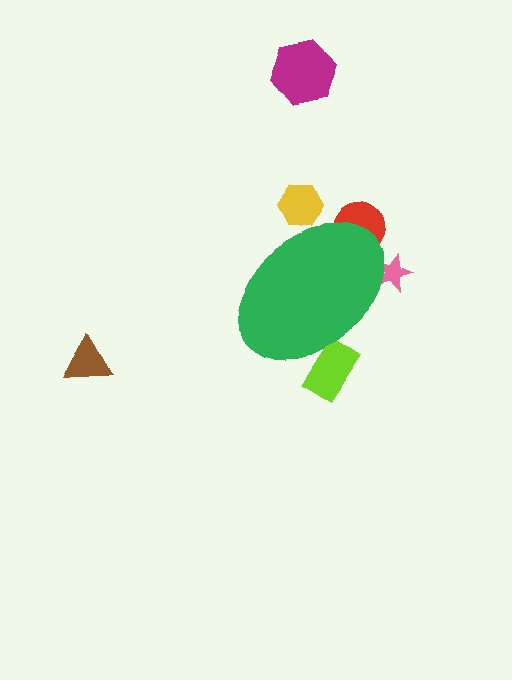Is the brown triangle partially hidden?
No, the brown triangle is fully visible.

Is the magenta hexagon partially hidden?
No, the magenta hexagon is fully visible.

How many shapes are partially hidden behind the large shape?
4 shapes are partially hidden.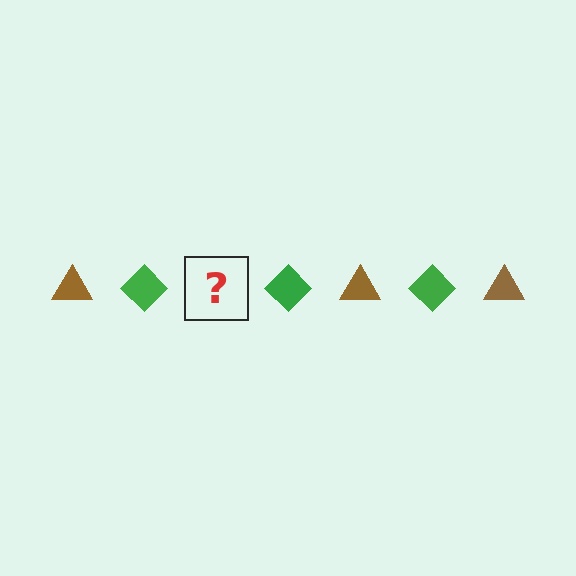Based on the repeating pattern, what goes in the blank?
The blank should be a brown triangle.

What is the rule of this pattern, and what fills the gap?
The rule is that the pattern alternates between brown triangle and green diamond. The gap should be filled with a brown triangle.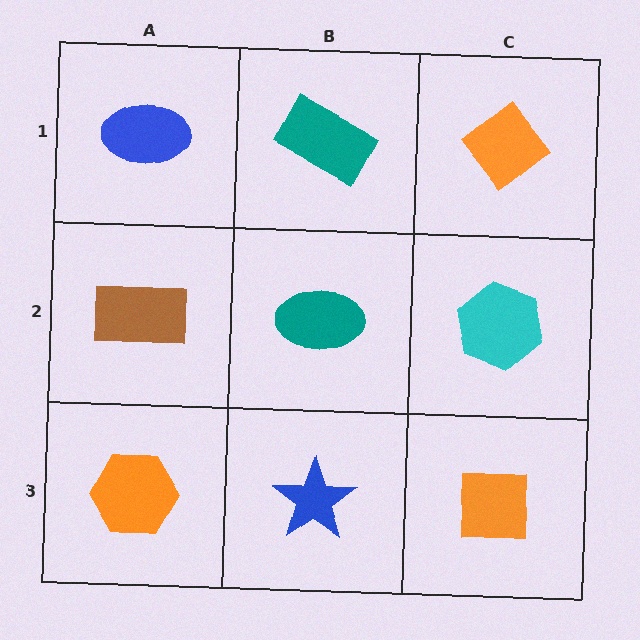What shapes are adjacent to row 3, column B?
A teal ellipse (row 2, column B), an orange hexagon (row 3, column A), an orange square (row 3, column C).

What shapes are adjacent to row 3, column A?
A brown rectangle (row 2, column A), a blue star (row 3, column B).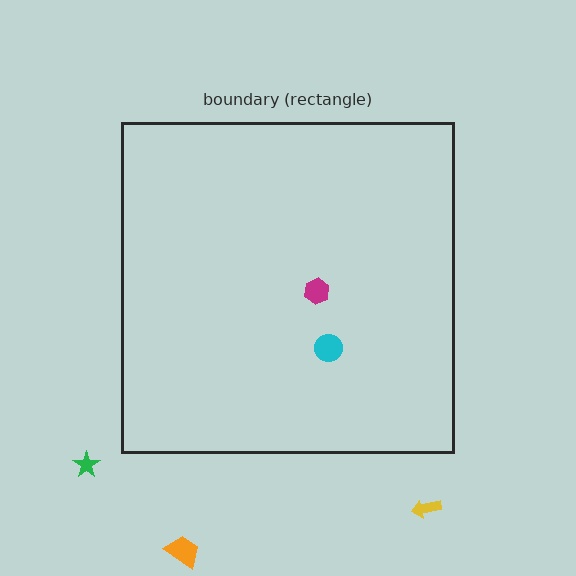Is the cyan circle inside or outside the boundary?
Inside.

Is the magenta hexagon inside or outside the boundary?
Inside.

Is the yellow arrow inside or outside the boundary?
Outside.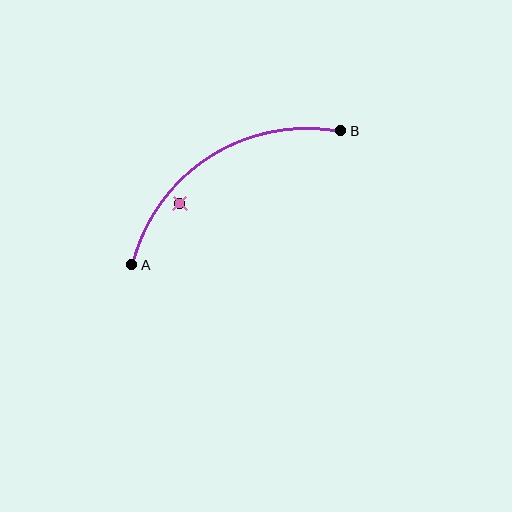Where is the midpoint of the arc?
The arc midpoint is the point on the curve farthest from the straight line joining A and B. It sits above that line.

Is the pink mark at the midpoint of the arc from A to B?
No — the pink mark does not lie on the arc at all. It sits slightly inside the curve.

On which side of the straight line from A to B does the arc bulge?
The arc bulges above the straight line connecting A and B.